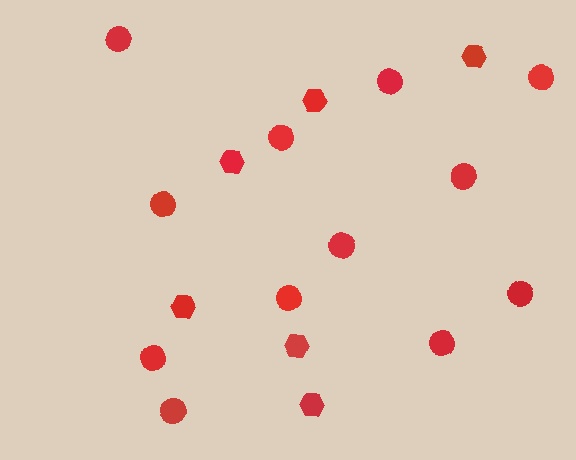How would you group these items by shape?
There are 2 groups: one group of circles (12) and one group of hexagons (6).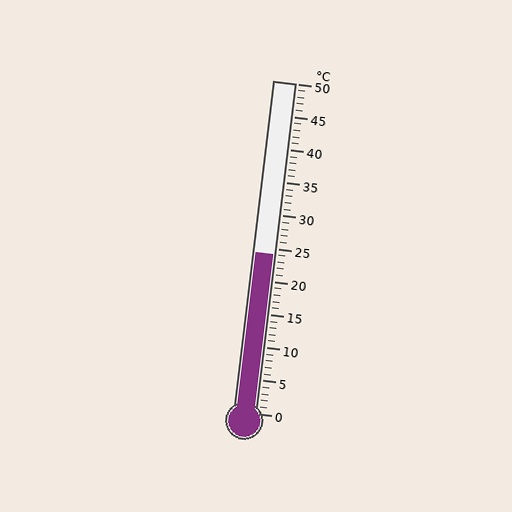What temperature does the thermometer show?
The thermometer shows approximately 24°C.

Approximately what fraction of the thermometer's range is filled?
The thermometer is filled to approximately 50% of its range.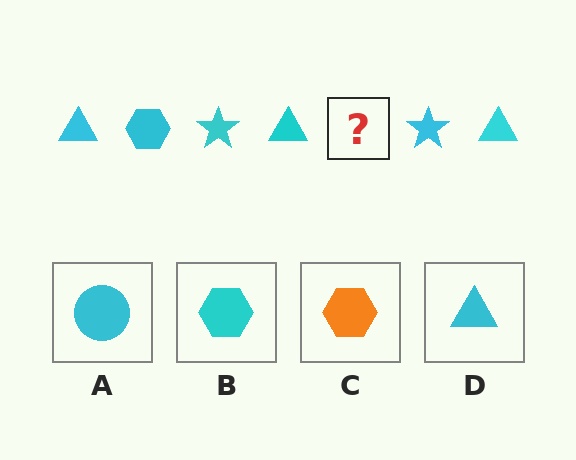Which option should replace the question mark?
Option B.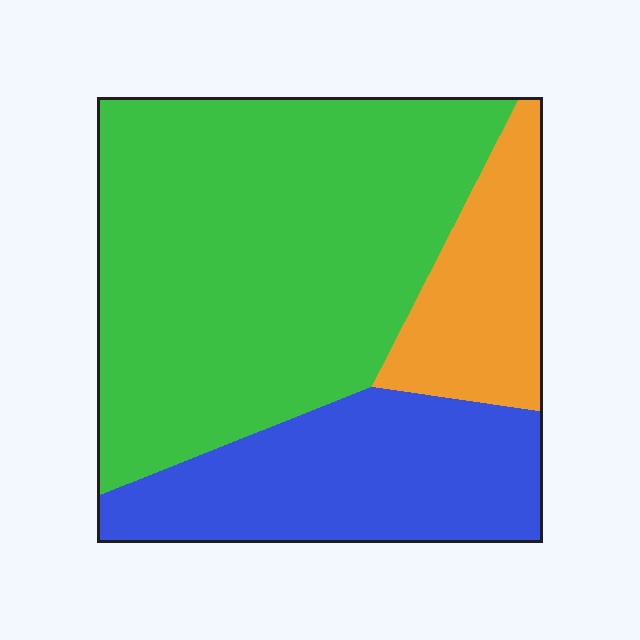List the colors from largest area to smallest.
From largest to smallest: green, blue, orange.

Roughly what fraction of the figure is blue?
Blue takes up about one quarter (1/4) of the figure.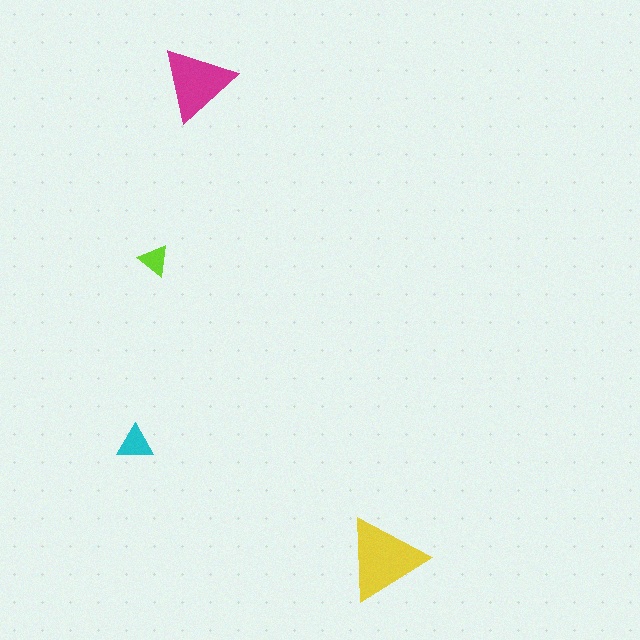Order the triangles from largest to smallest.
the yellow one, the magenta one, the cyan one, the lime one.